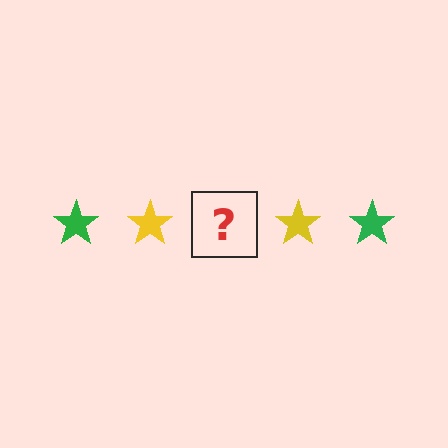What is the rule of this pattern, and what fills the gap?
The rule is that the pattern cycles through green, yellow stars. The gap should be filled with a green star.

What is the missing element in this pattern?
The missing element is a green star.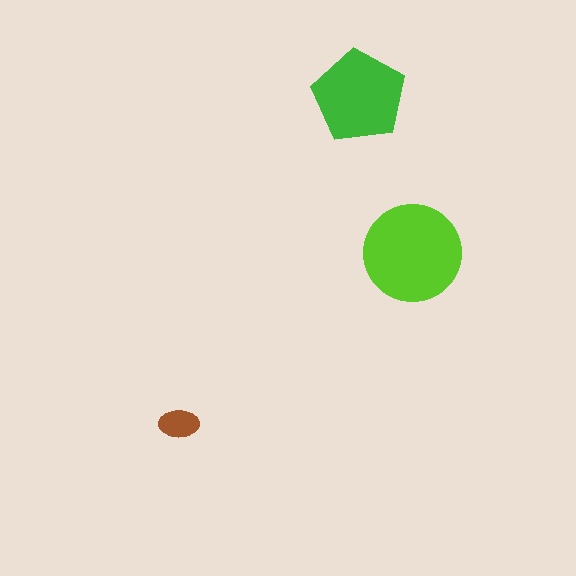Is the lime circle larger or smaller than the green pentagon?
Larger.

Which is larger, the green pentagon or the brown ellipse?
The green pentagon.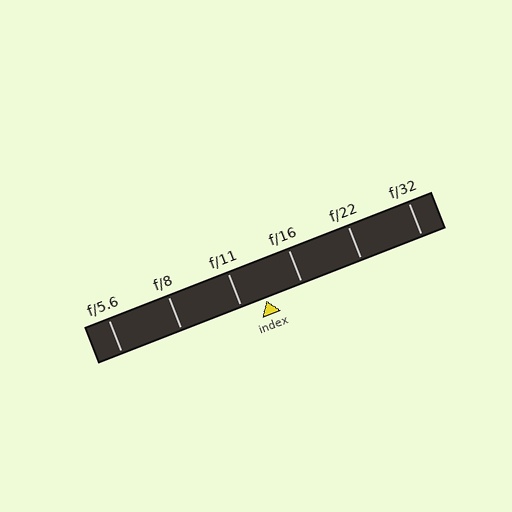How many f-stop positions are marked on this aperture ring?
There are 6 f-stop positions marked.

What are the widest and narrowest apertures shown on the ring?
The widest aperture shown is f/5.6 and the narrowest is f/32.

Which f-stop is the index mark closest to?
The index mark is closest to f/11.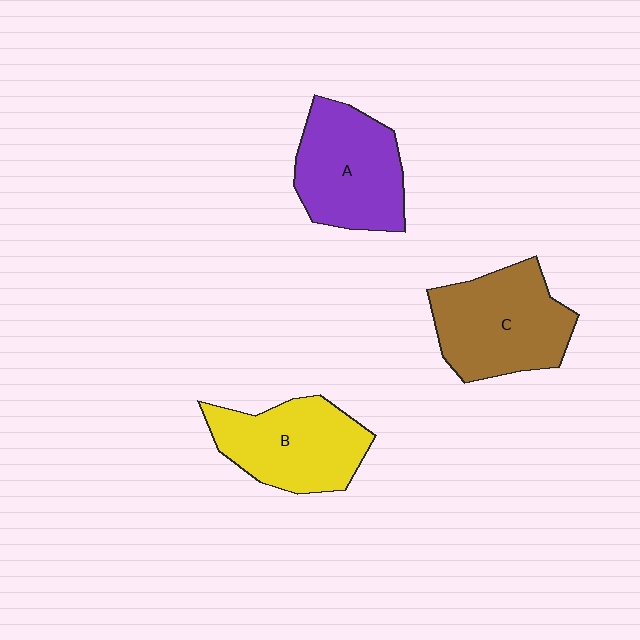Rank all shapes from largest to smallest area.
From largest to smallest: C (brown), A (purple), B (yellow).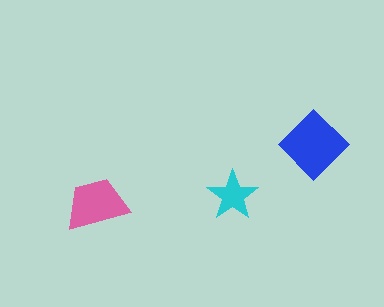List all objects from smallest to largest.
The cyan star, the pink trapezoid, the blue diamond.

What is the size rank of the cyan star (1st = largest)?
3rd.